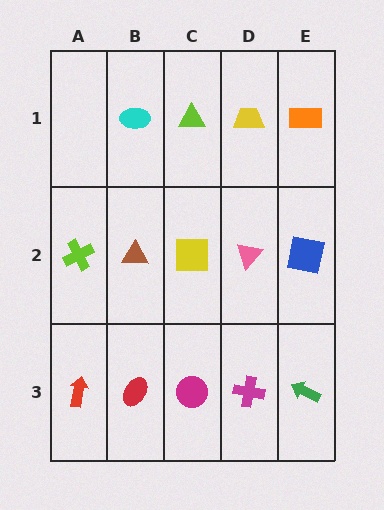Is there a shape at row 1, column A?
No, that cell is empty.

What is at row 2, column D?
A pink triangle.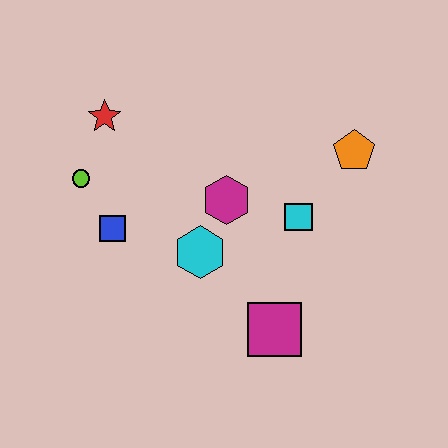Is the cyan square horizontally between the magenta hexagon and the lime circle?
No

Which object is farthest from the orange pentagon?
The lime circle is farthest from the orange pentagon.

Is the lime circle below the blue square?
No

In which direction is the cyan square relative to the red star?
The cyan square is to the right of the red star.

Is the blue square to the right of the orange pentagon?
No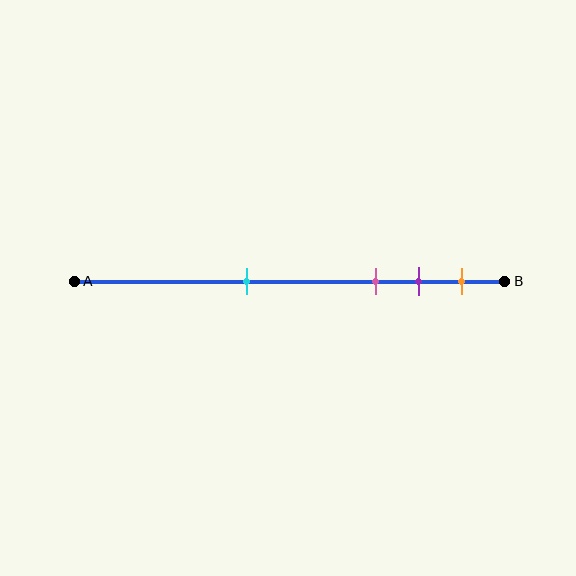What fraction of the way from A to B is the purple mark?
The purple mark is approximately 80% (0.8) of the way from A to B.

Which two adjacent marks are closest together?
The purple and orange marks are the closest adjacent pair.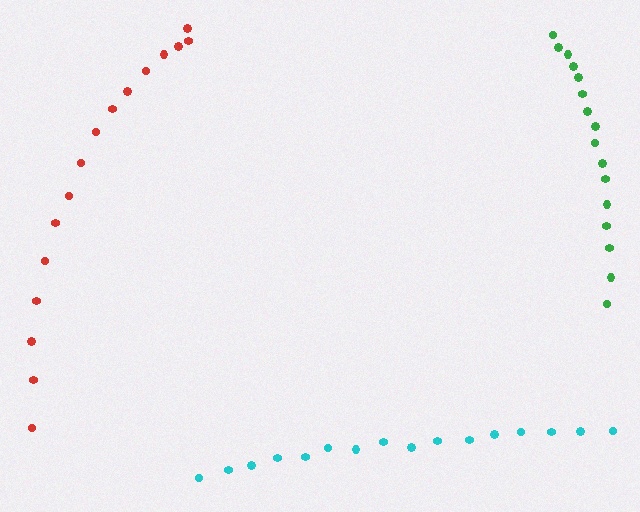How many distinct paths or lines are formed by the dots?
There are 3 distinct paths.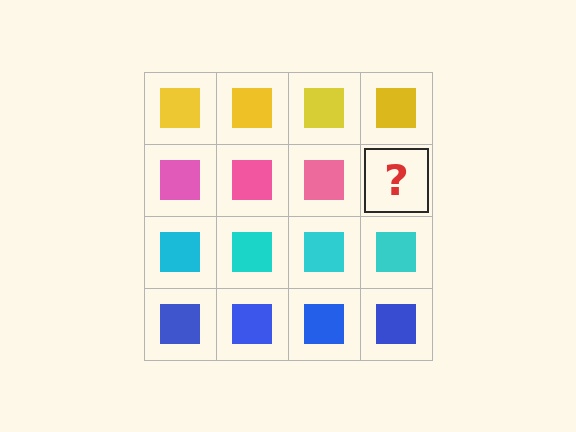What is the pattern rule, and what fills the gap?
The rule is that each row has a consistent color. The gap should be filled with a pink square.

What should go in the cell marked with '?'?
The missing cell should contain a pink square.